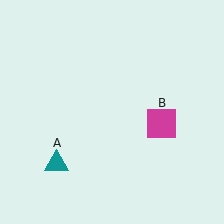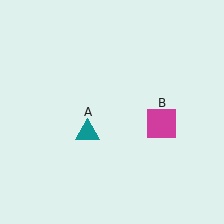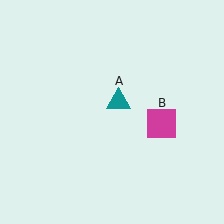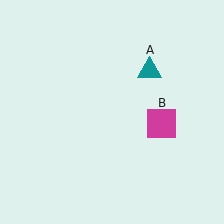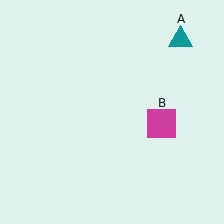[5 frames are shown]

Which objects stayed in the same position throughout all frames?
Magenta square (object B) remained stationary.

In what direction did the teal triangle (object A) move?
The teal triangle (object A) moved up and to the right.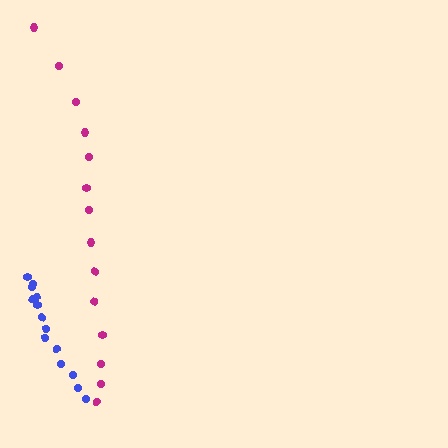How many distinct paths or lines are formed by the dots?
There are 2 distinct paths.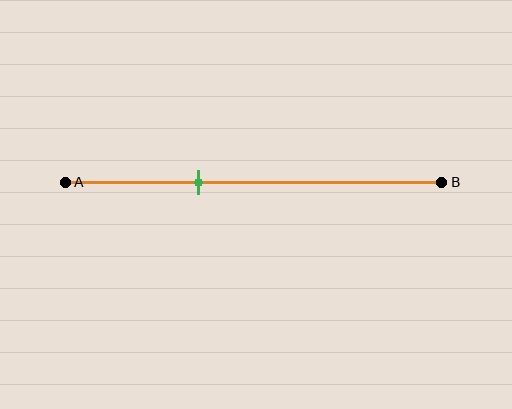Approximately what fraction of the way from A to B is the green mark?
The green mark is approximately 35% of the way from A to B.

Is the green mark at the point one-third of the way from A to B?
Yes, the mark is approximately at the one-third point.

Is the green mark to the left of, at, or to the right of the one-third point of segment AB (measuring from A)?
The green mark is approximately at the one-third point of segment AB.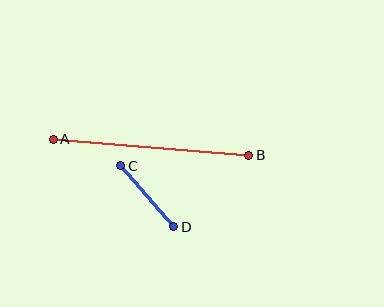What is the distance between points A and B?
The distance is approximately 197 pixels.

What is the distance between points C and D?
The distance is approximately 81 pixels.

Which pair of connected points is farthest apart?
Points A and B are farthest apart.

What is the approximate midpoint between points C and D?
The midpoint is at approximately (147, 196) pixels.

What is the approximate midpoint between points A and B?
The midpoint is at approximately (151, 147) pixels.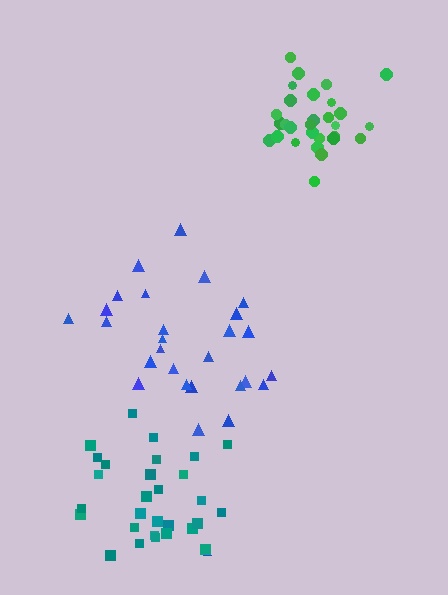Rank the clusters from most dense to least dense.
green, teal, blue.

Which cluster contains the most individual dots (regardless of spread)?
Green (29).